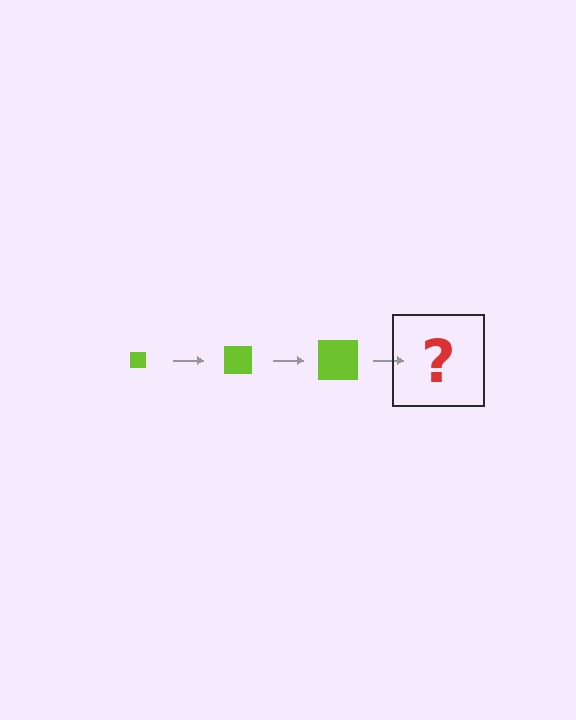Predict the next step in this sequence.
The next step is a lime square, larger than the previous one.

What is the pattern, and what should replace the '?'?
The pattern is that the square gets progressively larger each step. The '?' should be a lime square, larger than the previous one.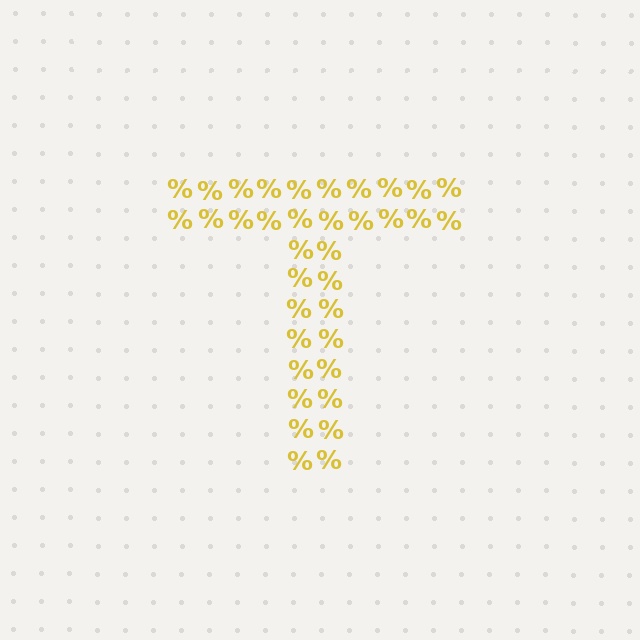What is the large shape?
The large shape is the letter T.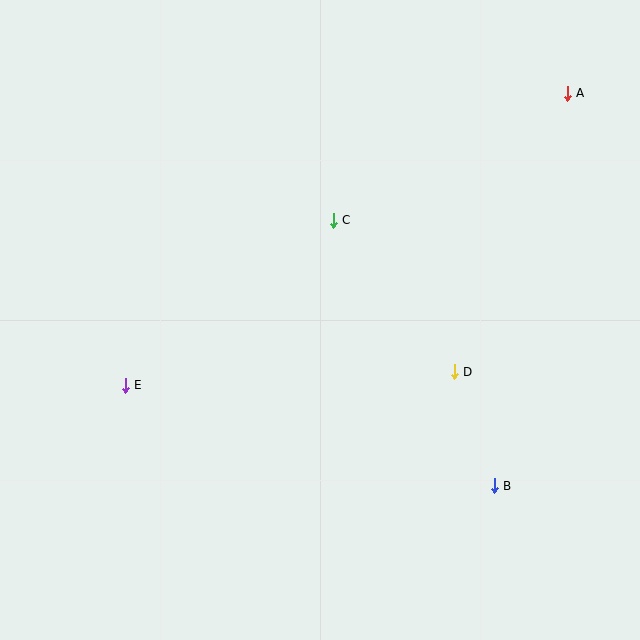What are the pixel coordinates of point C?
Point C is at (333, 220).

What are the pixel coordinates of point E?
Point E is at (125, 385).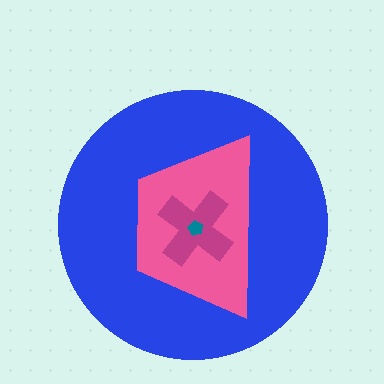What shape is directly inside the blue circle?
The pink trapezoid.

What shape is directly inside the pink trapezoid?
The magenta cross.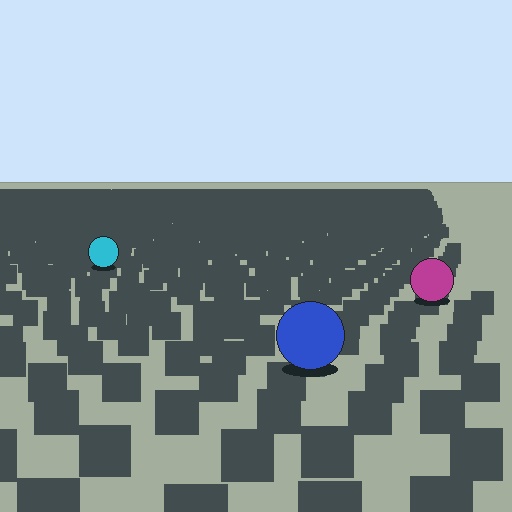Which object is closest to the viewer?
The blue circle is closest. The texture marks near it are larger and more spread out.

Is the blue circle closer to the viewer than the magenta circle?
Yes. The blue circle is closer — you can tell from the texture gradient: the ground texture is coarser near it.